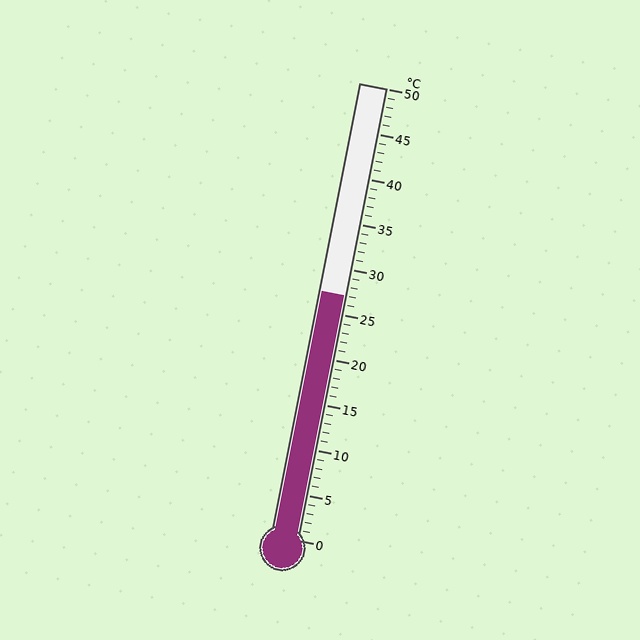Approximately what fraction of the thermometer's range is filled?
The thermometer is filled to approximately 55% of its range.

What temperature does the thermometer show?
The thermometer shows approximately 27°C.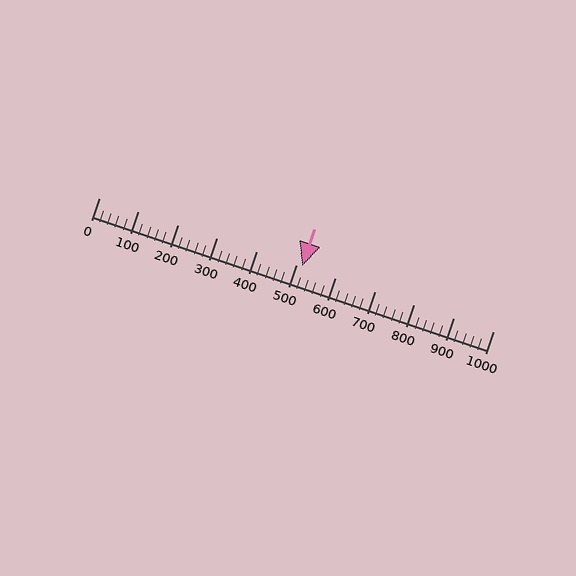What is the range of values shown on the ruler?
The ruler shows values from 0 to 1000.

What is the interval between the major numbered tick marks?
The major tick marks are spaced 100 units apart.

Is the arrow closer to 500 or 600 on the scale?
The arrow is closer to 500.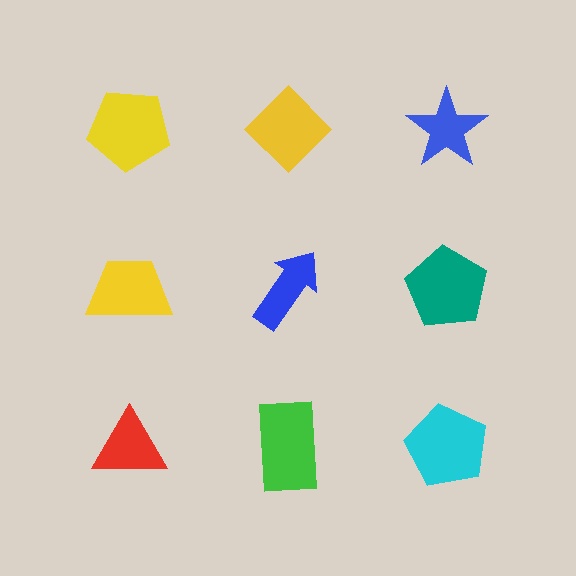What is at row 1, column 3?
A blue star.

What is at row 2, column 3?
A teal pentagon.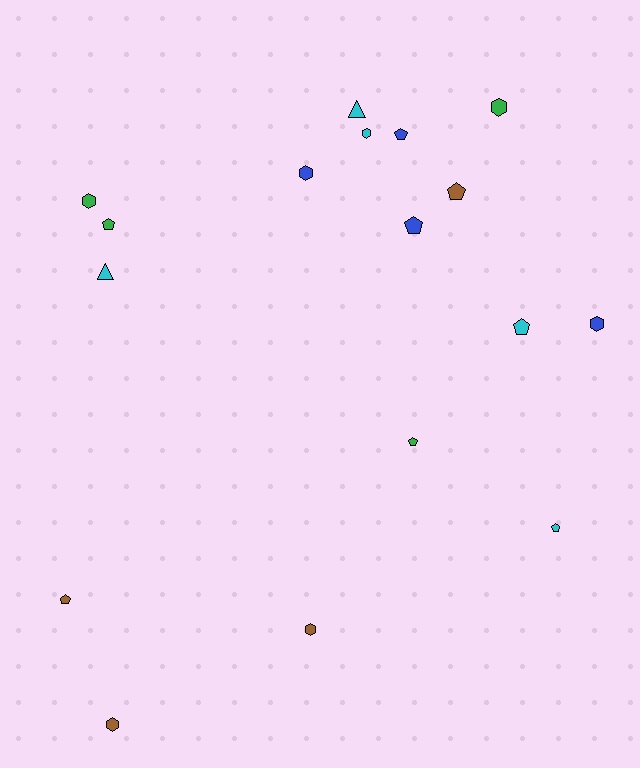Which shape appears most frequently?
Pentagon, with 8 objects.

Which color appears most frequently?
Cyan, with 5 objects.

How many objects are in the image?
There are 17 objects.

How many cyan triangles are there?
There are 2 cyan triangles.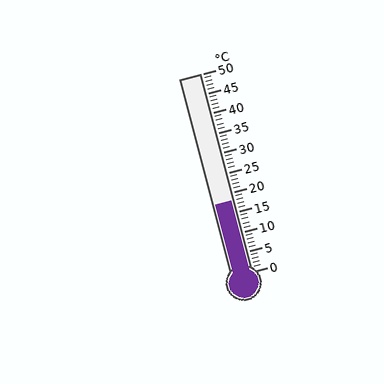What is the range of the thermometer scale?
The thermometer scale ranges from 0°C to 50°C.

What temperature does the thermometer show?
The thermometer shows approximately 18°C.